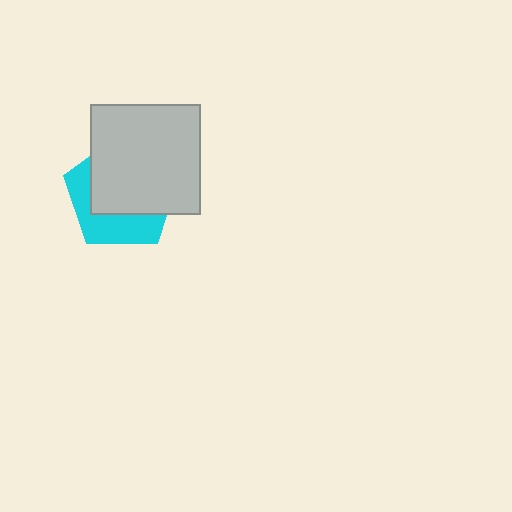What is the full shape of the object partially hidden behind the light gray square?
The partially hidden object is a cyan pentagon.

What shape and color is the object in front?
The object in front is a light gray square.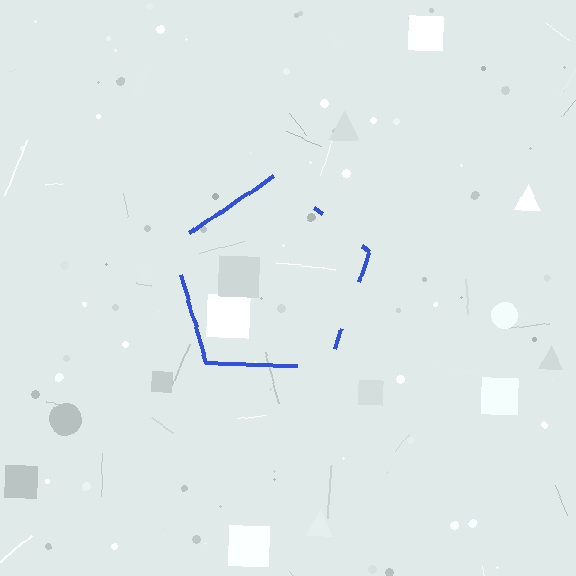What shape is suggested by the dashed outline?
The dashed outline suggests a pentagon.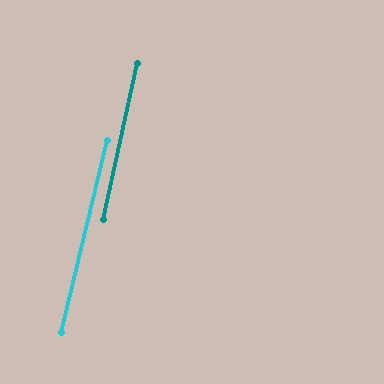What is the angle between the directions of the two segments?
Approximately 1 degree.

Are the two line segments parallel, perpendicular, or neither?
Parallel — their directions differ by only 1.2°.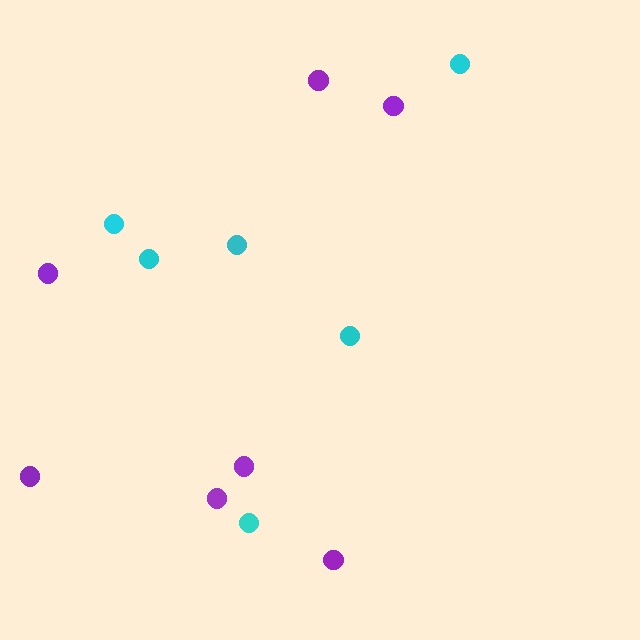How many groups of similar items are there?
There are 2 groups: one group of cyan circles (6) and one group of purple circles (7).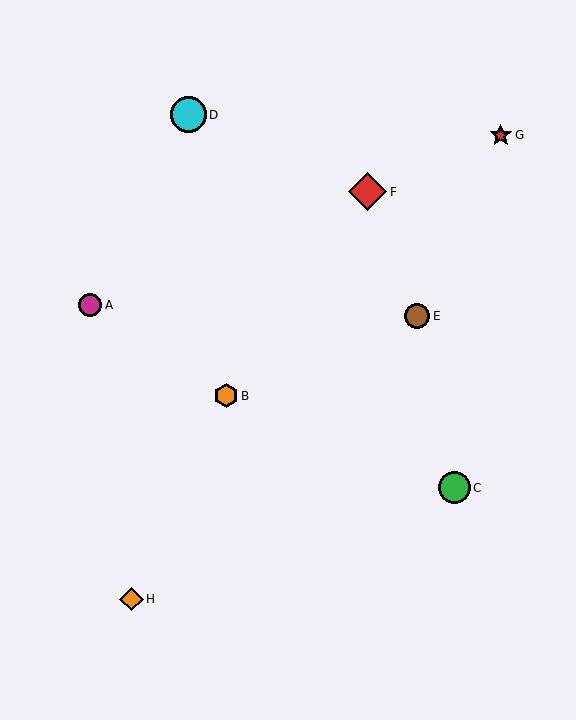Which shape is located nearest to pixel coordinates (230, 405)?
The orange hexagon (labeled B) at (226, 396) is nearest to that location.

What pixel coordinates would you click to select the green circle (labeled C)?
Click at (454, 488) to select the green circle C.